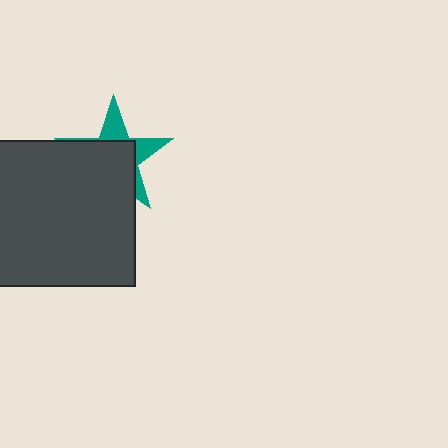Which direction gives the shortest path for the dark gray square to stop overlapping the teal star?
Moving toward the lower-left gives the shortest separation.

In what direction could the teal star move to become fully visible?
The teal star could move toward the upper-right. That would shift it out from behind the dark gray square entirely.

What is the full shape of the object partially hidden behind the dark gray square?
The partially hidden object is a teal star.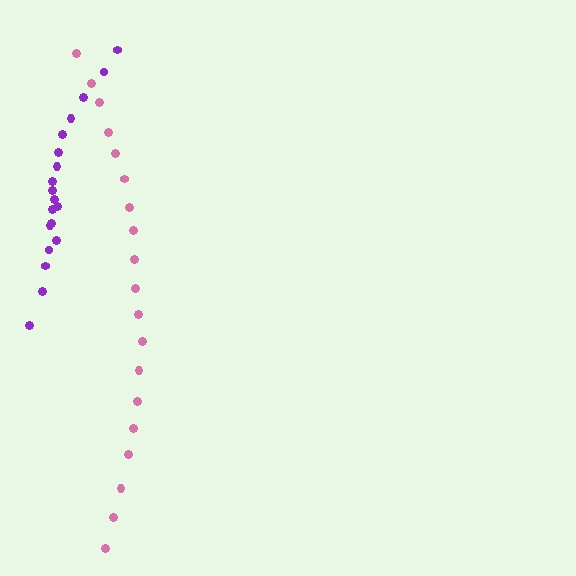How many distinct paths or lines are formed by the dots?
There are 2 distinct paths.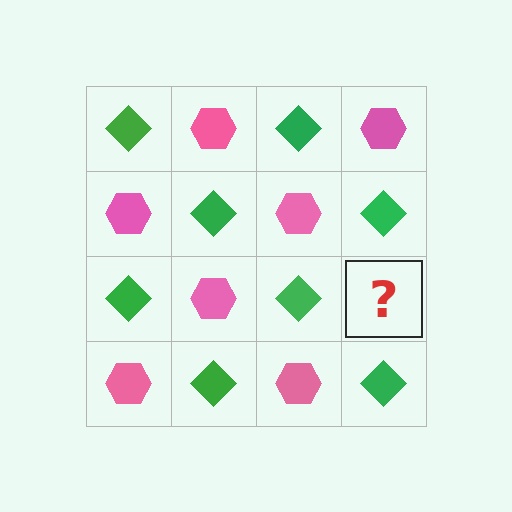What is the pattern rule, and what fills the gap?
The rule is that it alternates green diamond and pink hexagon in a checkerboard pattern. The gap should be filled with a pink hexagon.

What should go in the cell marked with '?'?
The missing cell should contain a pink hexagon.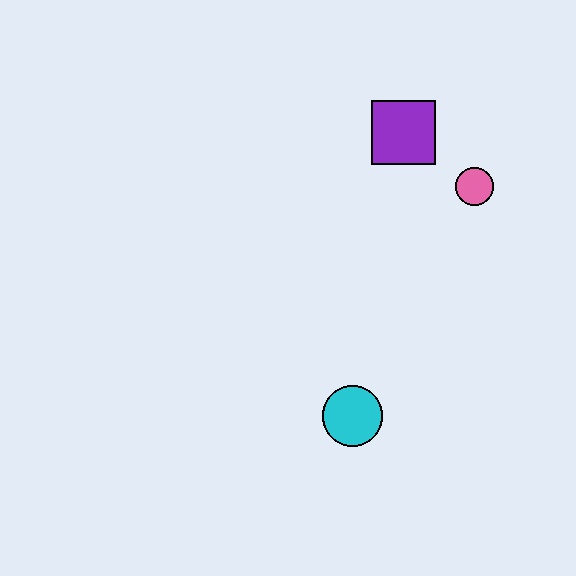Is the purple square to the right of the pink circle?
No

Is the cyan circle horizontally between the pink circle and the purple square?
No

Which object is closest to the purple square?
The pink circle is closest to the purple square.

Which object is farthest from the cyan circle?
The purple square is farthest from the cyan circle.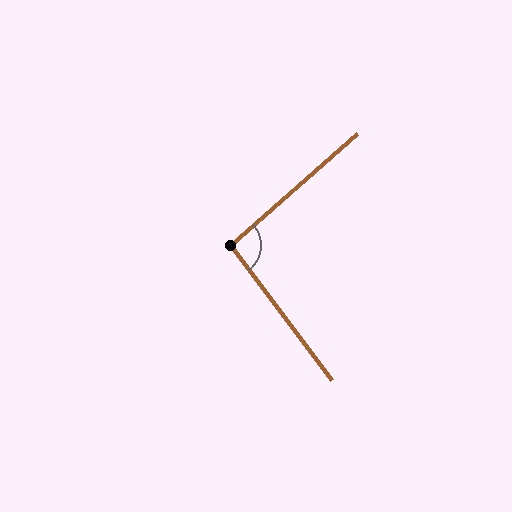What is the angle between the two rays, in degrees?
Approximately 95 degrees.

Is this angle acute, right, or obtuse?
It is approximately a right angle.